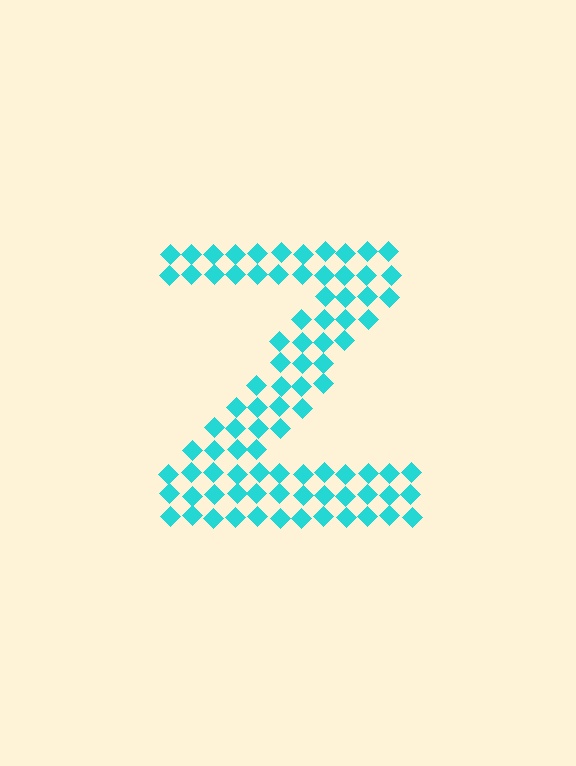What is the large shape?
The large shape is the letter Z.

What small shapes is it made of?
It is made of small diamonds.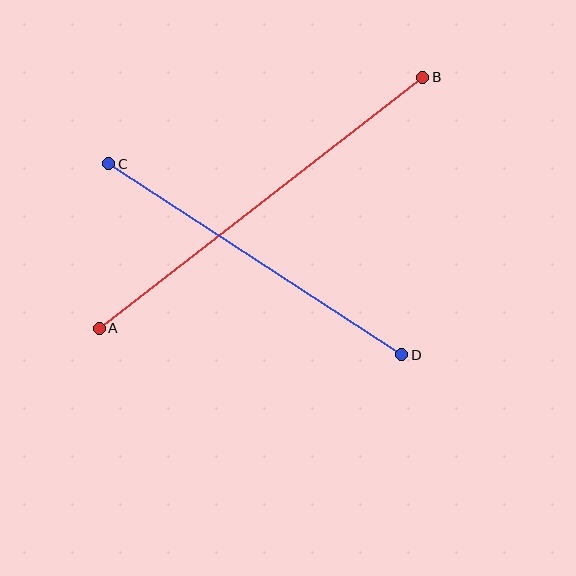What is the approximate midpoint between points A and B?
The midpoint is at approximately (261, 203) pixels.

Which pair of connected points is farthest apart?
Points A and B are farthest apart.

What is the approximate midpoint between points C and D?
The midpoint is at approximately (255, 259) pixels.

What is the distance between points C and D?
The distance is approximately 350 pixels.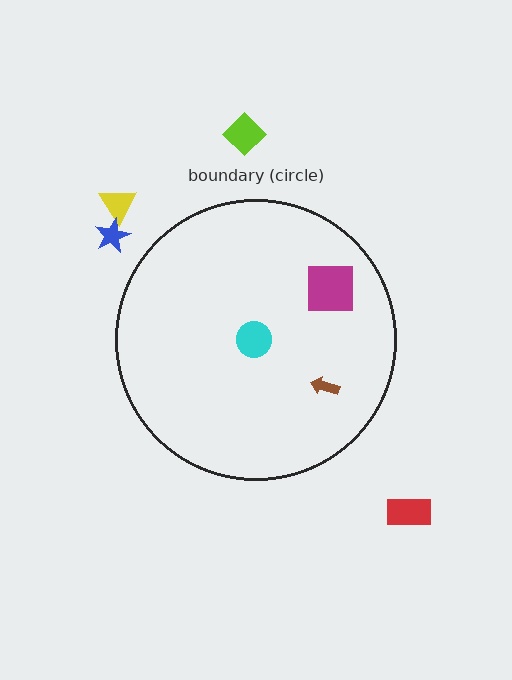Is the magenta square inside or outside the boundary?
Inside.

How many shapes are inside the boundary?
3 inside, 4 outside.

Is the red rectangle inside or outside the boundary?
Outside.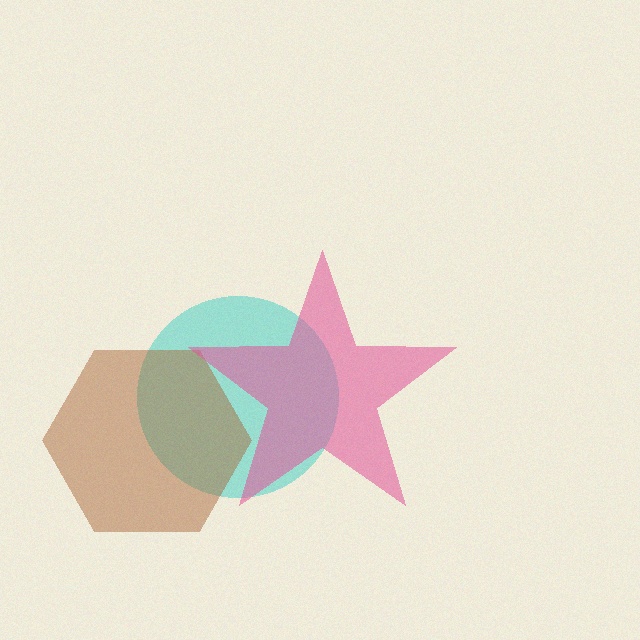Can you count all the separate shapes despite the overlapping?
Yes, there are 3 separate shapes.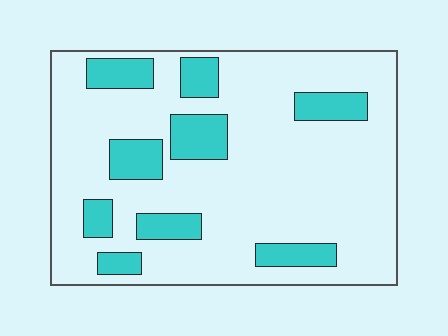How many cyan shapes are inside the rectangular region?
9.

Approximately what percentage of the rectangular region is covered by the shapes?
Approximately 20%.